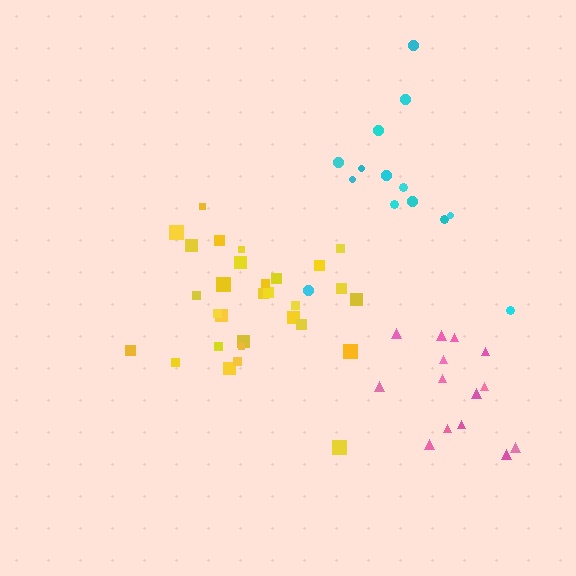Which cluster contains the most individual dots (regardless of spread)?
Yellow (30).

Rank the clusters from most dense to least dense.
yellow, pink, cyan.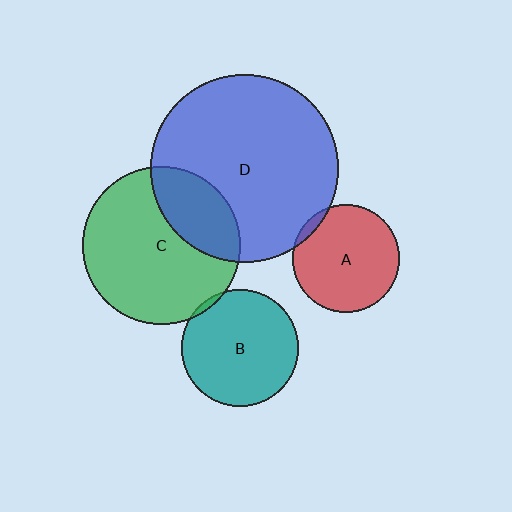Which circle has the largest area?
Circle D (blue).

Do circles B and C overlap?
Yes.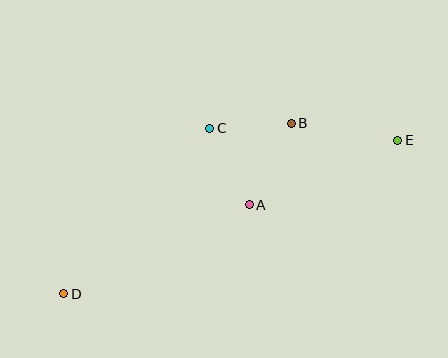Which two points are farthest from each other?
Points D and E are farthest from each other.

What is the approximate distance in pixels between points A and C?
The distance between A and C is approximately 86 pixels.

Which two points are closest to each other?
Points B and C are closest to each other.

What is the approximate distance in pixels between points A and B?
The distance between A and B is approximately 92 pixels.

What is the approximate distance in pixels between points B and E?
The distance between B and E is approximately 108 pixels.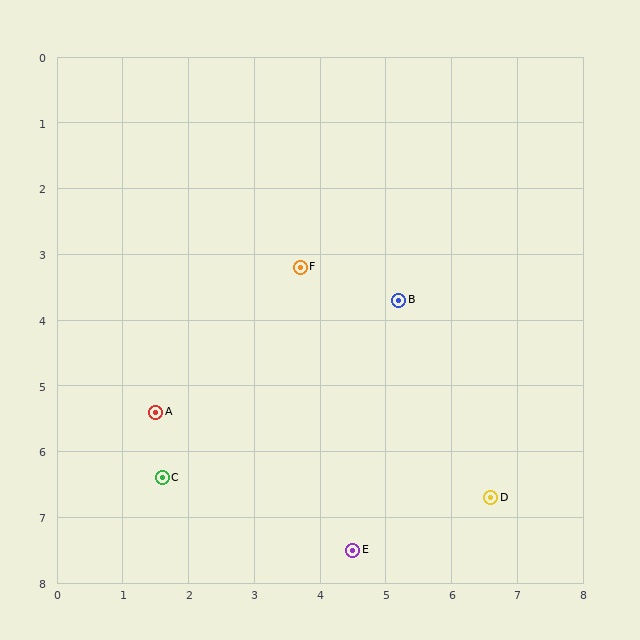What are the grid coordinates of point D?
Point D is at approximately (6.6, 6.7).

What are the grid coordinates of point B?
Point B is at approximately (5.2, 3.7).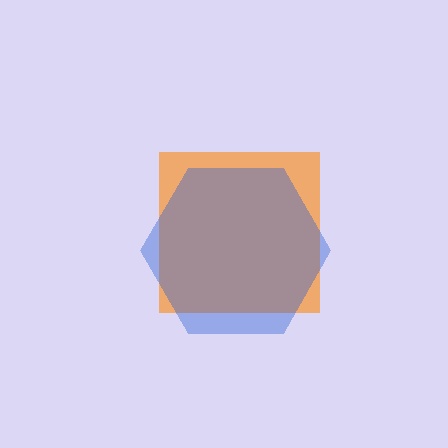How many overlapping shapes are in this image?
There are 2 overlapping shapes in the image.